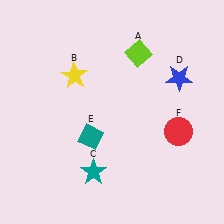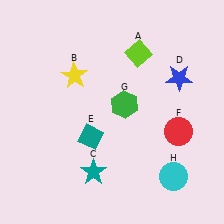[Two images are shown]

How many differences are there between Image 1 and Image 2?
There are 2 differences between the two images.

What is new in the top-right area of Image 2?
A green hexagon (G) was added in the top-right area of Image 2.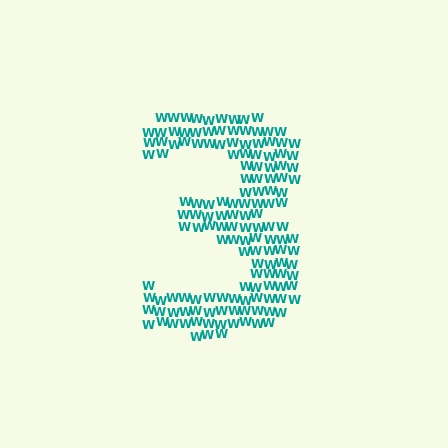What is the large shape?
The large shape is the digit 3.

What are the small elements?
The small elements are letter W's.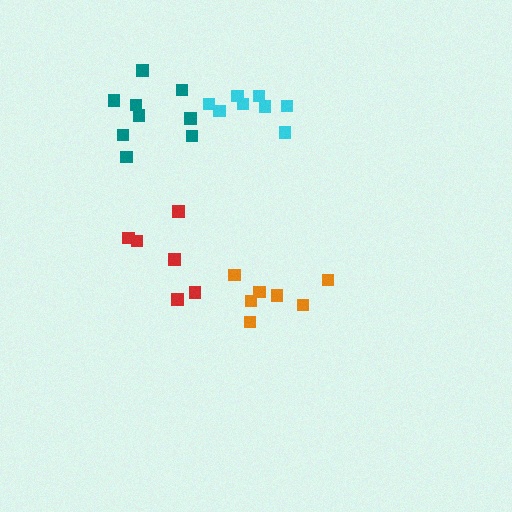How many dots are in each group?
Group 1: 8 dots, Group 2: 6 dots, Group 3: 9 dots, Group 4: 7 dots (30 total).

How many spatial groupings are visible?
There are 4 spatial groupings.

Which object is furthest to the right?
The orange cluster is rightmost.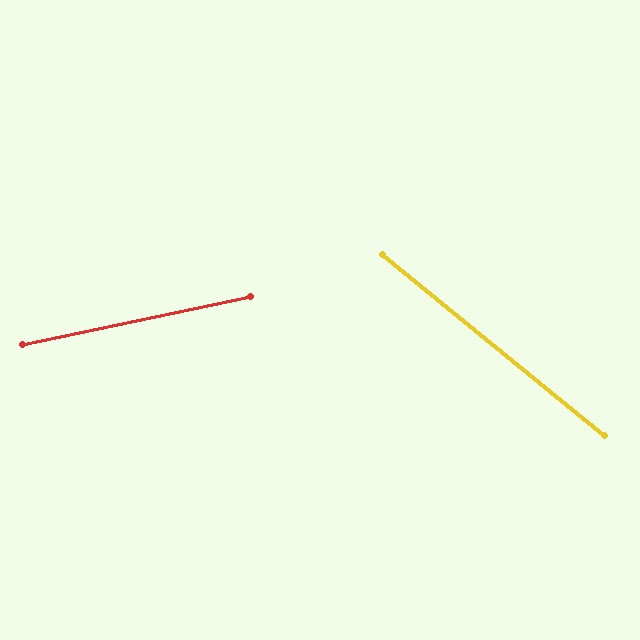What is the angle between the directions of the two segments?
Approximately 51 degrees.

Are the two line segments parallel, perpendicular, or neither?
Neither parallel nor perpendicular — they differ by about 51°.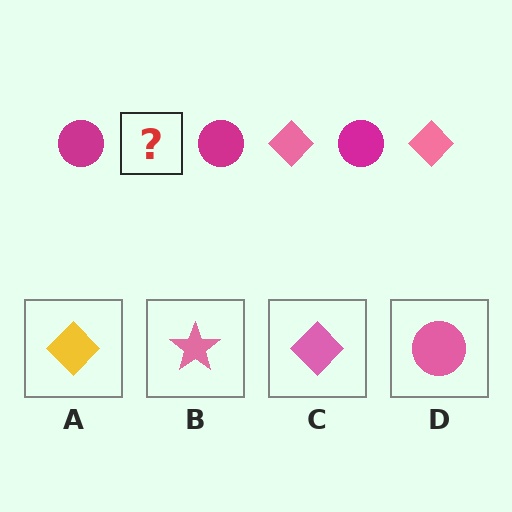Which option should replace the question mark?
Option C.